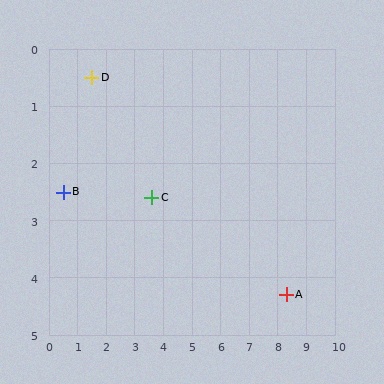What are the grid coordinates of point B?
Point B is at approximately (0.5, 2.5).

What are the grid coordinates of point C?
Point C is at approximately (3.6, 2.6).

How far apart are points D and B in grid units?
Points D and B are about 2.2 grid units apart.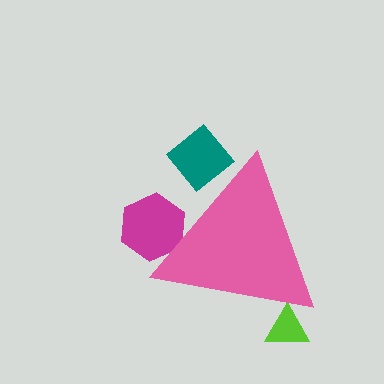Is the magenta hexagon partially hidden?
Yes, the magenta hexagon is partially hidden behind the pink triangle.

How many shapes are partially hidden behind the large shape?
3 shapes are partially hidden.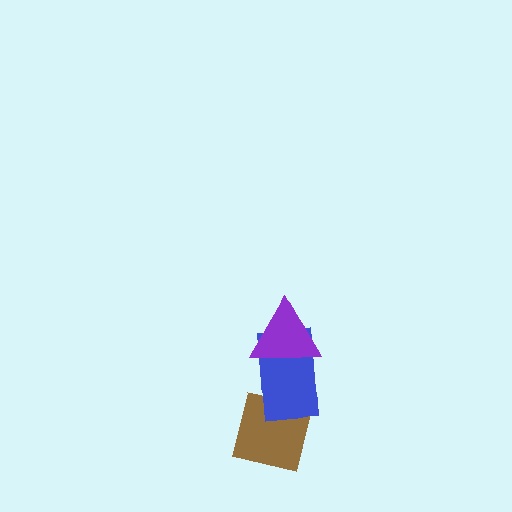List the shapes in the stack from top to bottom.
From top to bottom: the purple triangle, the blue rectangle, the brown square.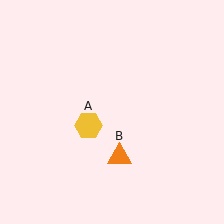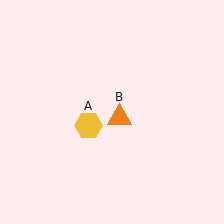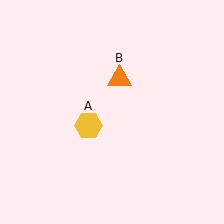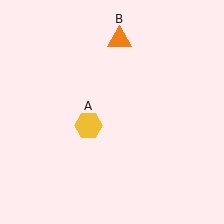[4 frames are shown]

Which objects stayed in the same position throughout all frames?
Yellow hexagon (object A) remained stationary.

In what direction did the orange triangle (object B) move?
The orange triangle (object B) moved up.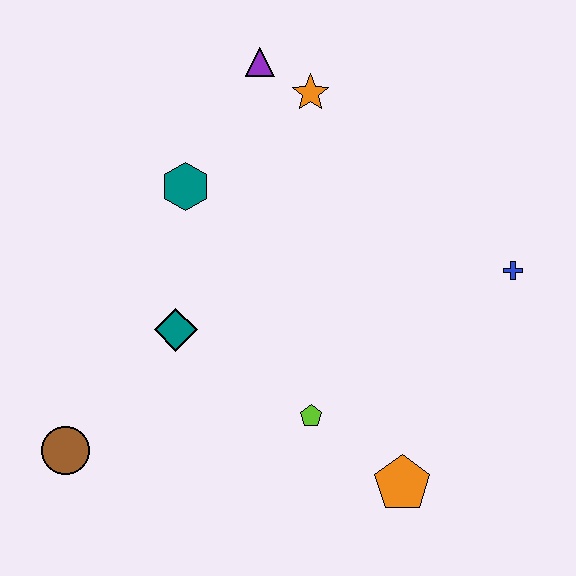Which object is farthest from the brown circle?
The blue cross is farthest from the brown circle.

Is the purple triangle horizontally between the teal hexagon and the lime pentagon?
Yes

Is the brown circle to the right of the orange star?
No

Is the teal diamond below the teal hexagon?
Yes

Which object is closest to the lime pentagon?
The orange pentagon is closest to the lime pentagon.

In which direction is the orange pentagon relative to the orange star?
The orange pentagon is below the orange star.